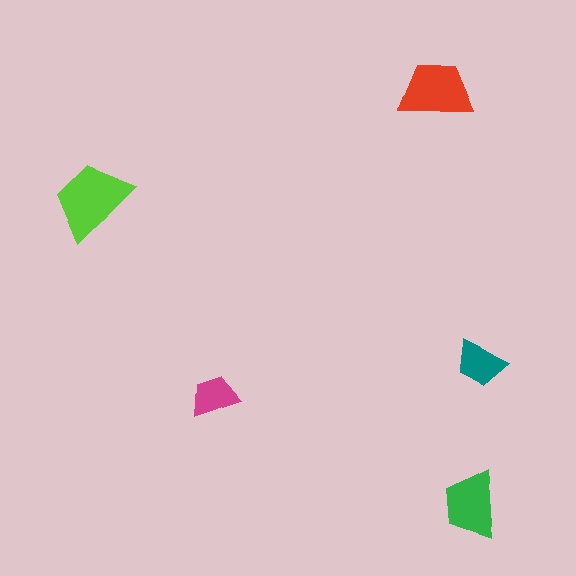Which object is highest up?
The red trapezoid is topmost.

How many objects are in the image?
There are 5 objects in the image.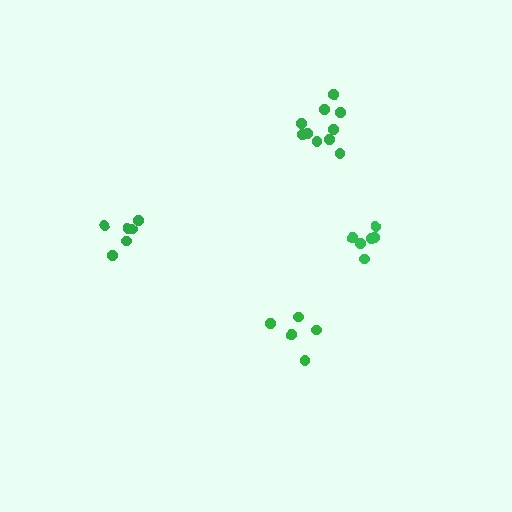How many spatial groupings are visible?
There are 4 spatial groupings.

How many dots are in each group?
Group 1: 5 dots, Group 2: 10 dots, Group 3: 6 dots, Group 4: 6 dots (27 total).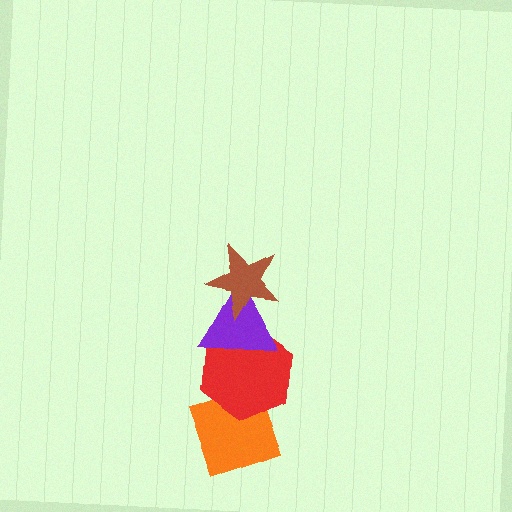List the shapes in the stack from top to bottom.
From top to bottom: the brown star, the purple triangle, the red hexagon, the orange diamond.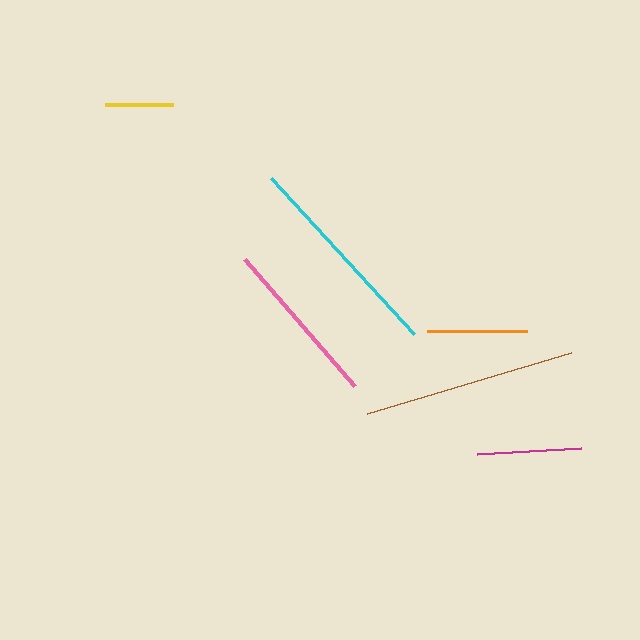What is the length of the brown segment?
The brown segment is approximately 214 pixels long.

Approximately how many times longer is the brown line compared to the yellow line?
The brown line is approximately 3.1 times the length of the yellow line.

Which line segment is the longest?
The brown line is the longest at approximately 214 pixels.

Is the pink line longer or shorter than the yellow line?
The pink line is longer than the yellow line.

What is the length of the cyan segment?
The cyan segment is approximately 211 pixels long.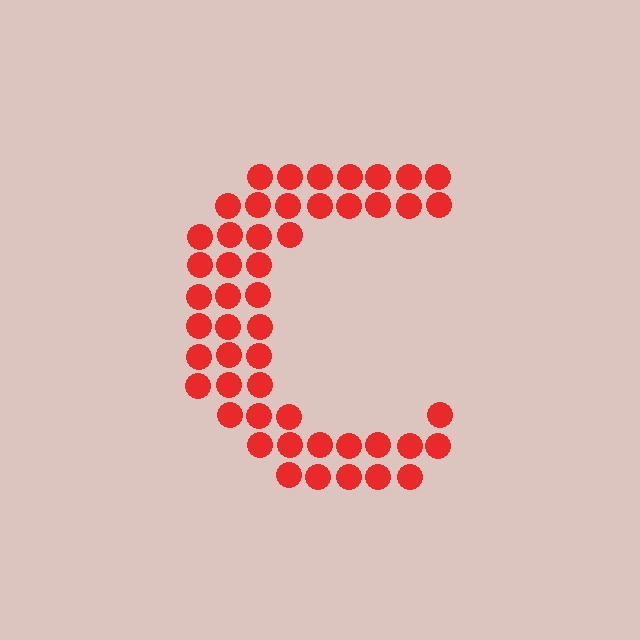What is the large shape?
The large shape is the letter C.